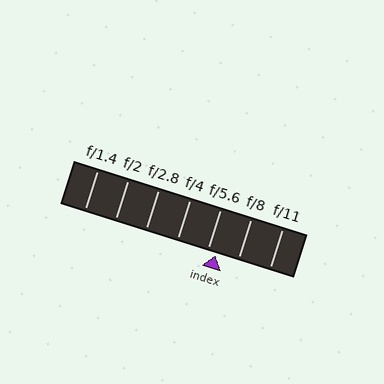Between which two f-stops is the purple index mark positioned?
The index mark is between f/5.6 and f/8.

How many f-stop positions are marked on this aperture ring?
There are 7 f-stop positions marked.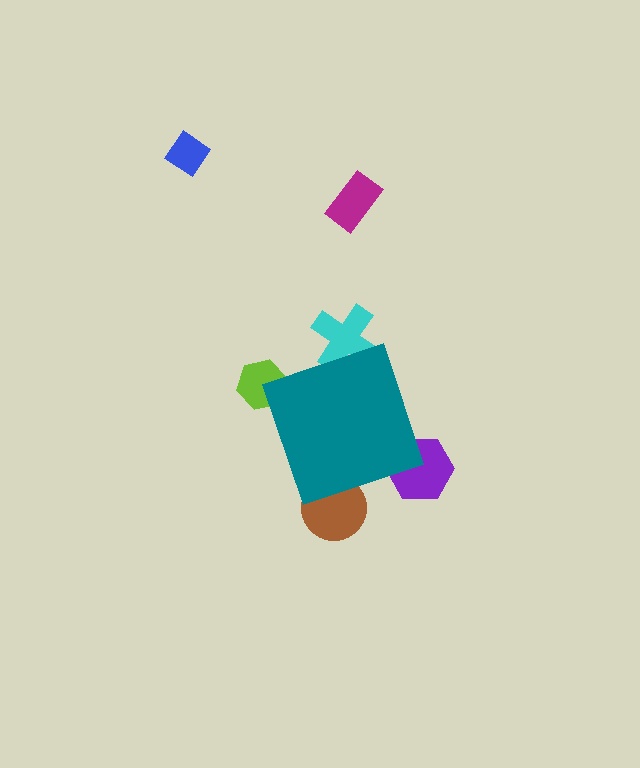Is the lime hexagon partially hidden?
Yes, the lime hexagon is partially hidden behind the teal diamond.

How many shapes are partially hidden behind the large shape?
4 shapes are partially hidden.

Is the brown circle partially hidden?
Yes, the brown circle is partially hidden behind the teal diamond.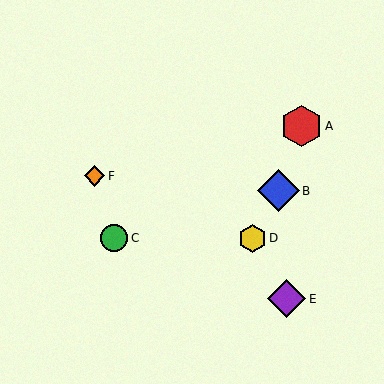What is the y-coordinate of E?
Object E is at y≈299.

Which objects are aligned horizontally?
Objects C, D are aligned horizontally.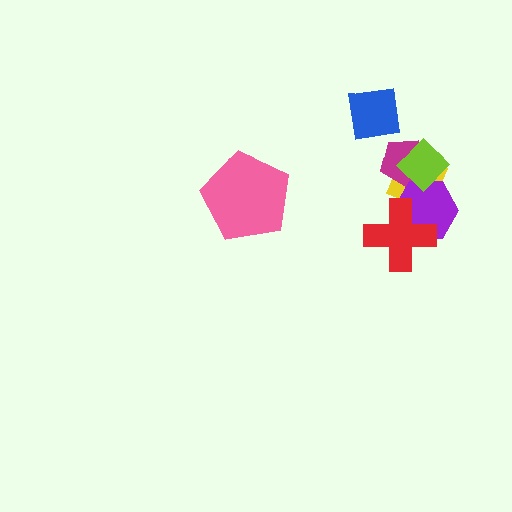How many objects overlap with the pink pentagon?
0 objects overlap with the pink pentagon.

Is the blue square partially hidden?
No, no other shape covers it.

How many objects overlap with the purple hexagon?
3 objects overlap with the purple hexagon.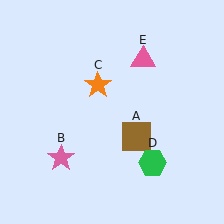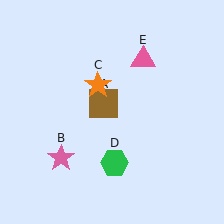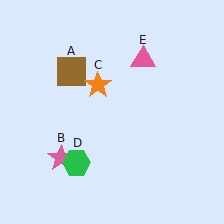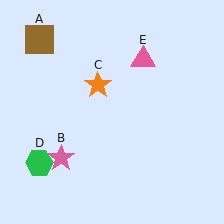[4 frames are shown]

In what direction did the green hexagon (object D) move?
The green hexagon (object D) moved left.